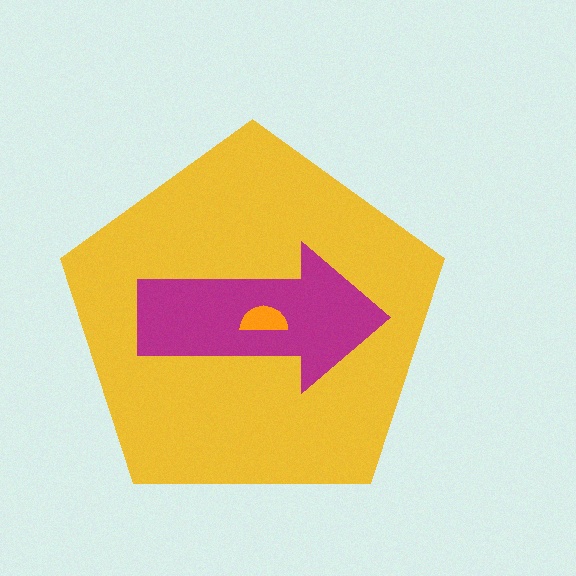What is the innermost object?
The orange semicircle.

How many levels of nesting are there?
3.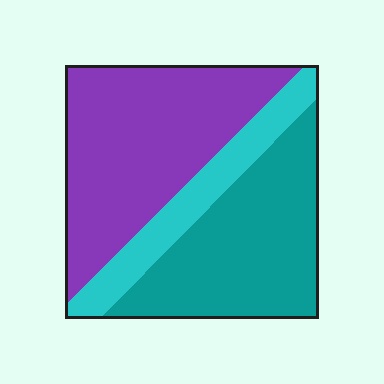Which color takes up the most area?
Purple, at roughly 45%.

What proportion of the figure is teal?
Teal takes up about three eighths (3/8) of the figure.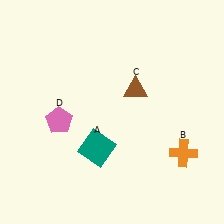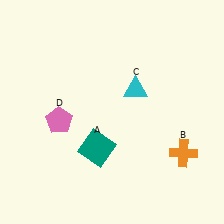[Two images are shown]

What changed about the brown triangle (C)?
In Image 1, C is brown. In Image 2, it changed to cyan.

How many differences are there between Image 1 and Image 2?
There is 1 difference between the two images.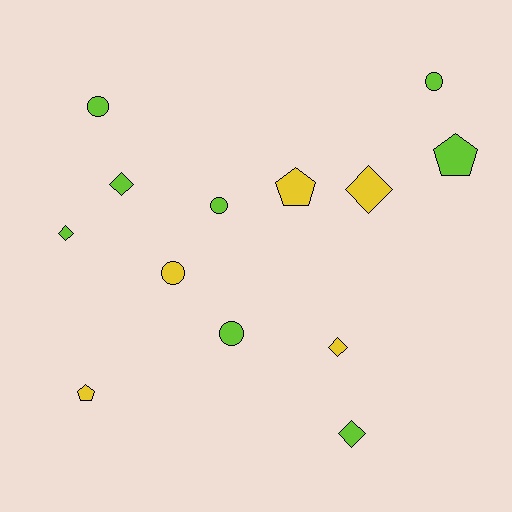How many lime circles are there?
There are 4 lime circles.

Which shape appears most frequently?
Circle, with 5 objects.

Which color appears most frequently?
Lime, with 8 objects.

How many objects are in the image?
There are 13 objects.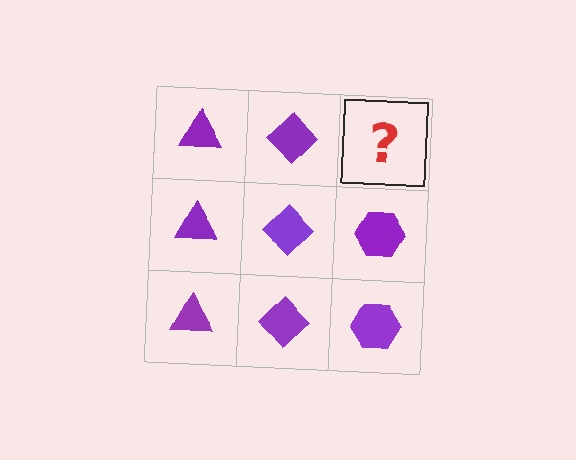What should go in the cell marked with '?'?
The missing cell should contain a purple hexagon.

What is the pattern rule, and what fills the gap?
The rule is that each column has a consistent shape. The gap should be filled with a purple hexagon.